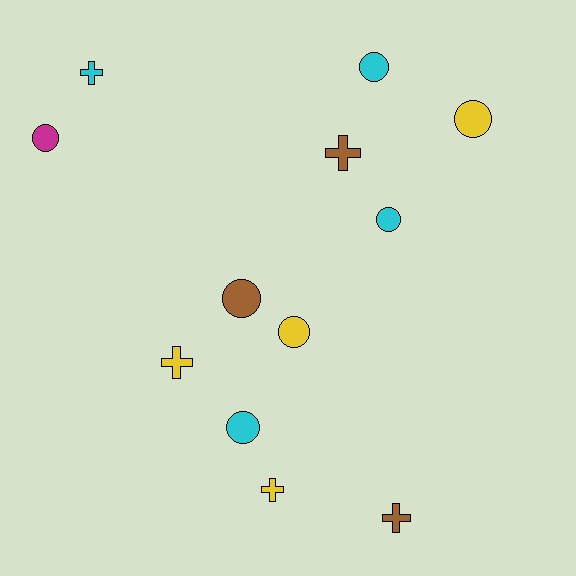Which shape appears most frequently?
Circle, with 7 objects.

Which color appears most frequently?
Yellow, with 4 objects.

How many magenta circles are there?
There is 1 magenta circle.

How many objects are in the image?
There are 12 objects.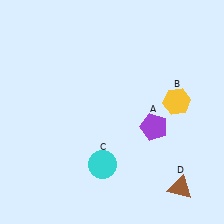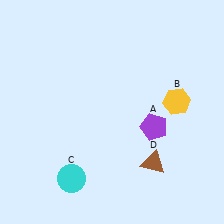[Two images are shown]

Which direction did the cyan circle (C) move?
The cyan circle (C) moved left.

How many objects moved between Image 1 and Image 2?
2 objects moved between the two images.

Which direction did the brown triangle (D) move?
The brown triangle (D) moved left.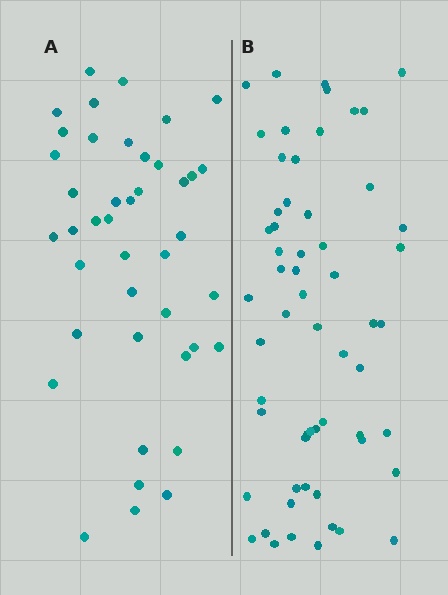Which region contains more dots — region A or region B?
Region B (the right region) has more dots.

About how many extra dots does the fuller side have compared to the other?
Region B has approximately 15 more dots than region A.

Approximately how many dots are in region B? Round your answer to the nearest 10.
About 60 dots. (The exact count is 59, which rounds to 60.)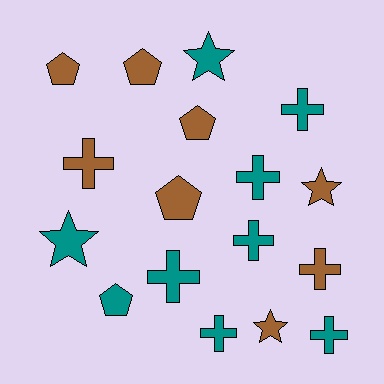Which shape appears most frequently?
Cross, with 8 objects.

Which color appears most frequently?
Teal, with 9 objects.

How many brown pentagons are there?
There are 4 brown pentagons.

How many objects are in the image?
There are 17 objects.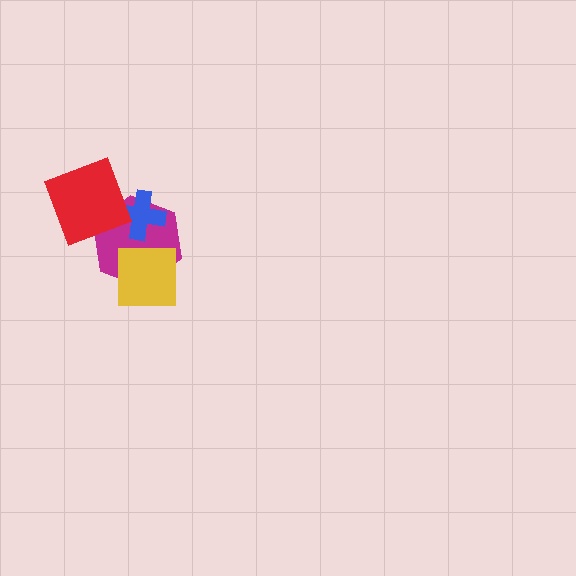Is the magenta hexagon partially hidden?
Yes, it is partially covered by another shape.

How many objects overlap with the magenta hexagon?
3 objects overlap with the magenta hexagon.